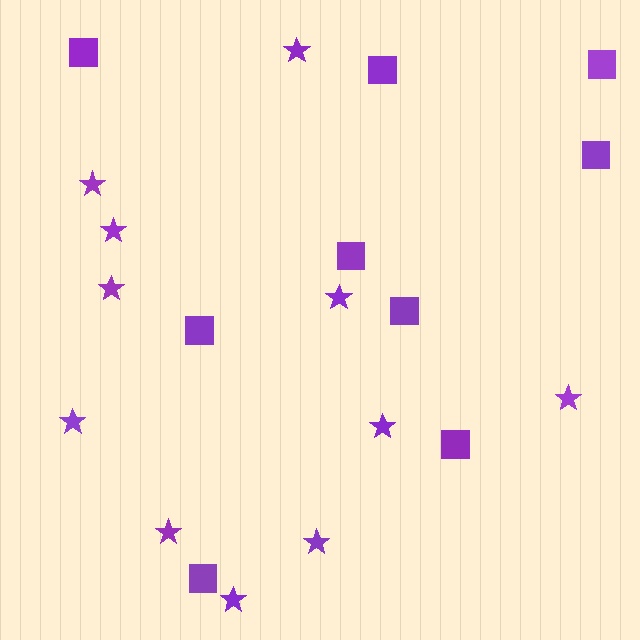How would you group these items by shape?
There are 2 groups: one group of squares (9) and one group of stars (11).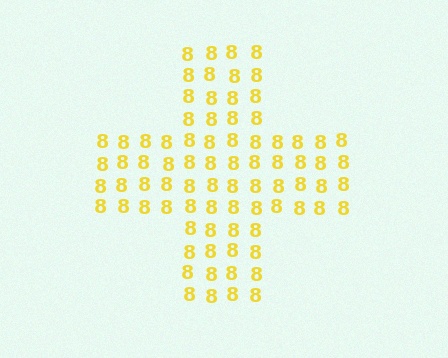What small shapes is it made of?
It is made of small digit 8's.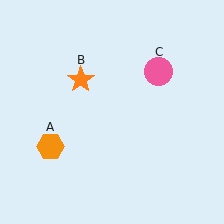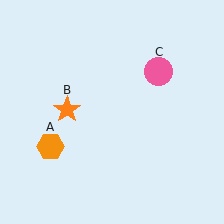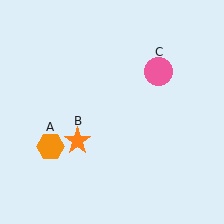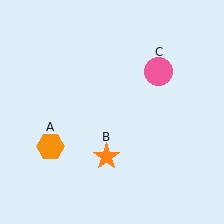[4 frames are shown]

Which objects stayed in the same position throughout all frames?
Orange hexagon (object A) and pink circle (object C) remained stationary.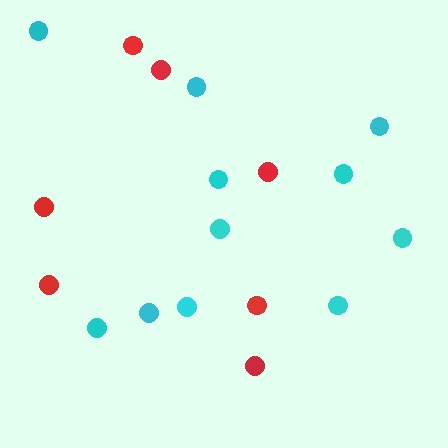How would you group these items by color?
There are 2 groups: one group of red circles (7) and one group of cyan circles (11).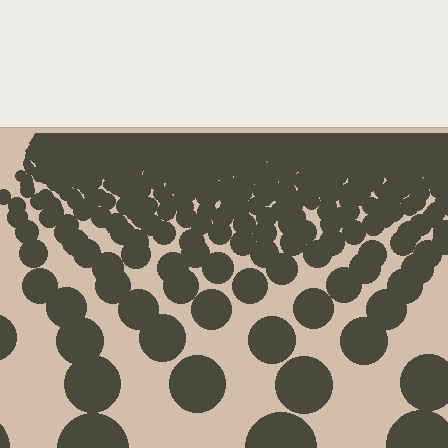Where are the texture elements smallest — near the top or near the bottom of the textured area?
Near the top.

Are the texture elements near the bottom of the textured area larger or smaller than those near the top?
Larger. Near the bottom, elements are closer to the viewer and appear at a bigger on-screen size.